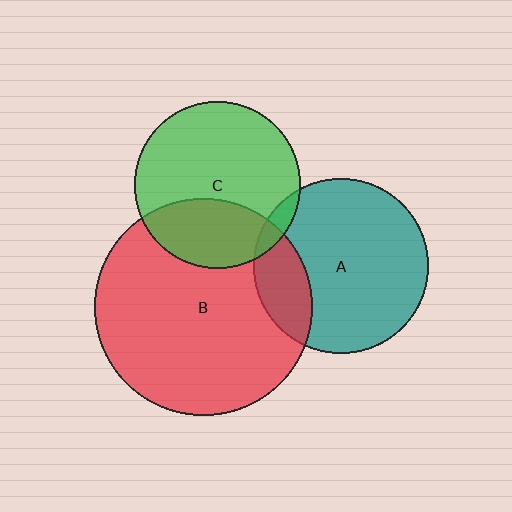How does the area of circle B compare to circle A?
Approximately 1.5 times.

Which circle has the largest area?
Circle B (red).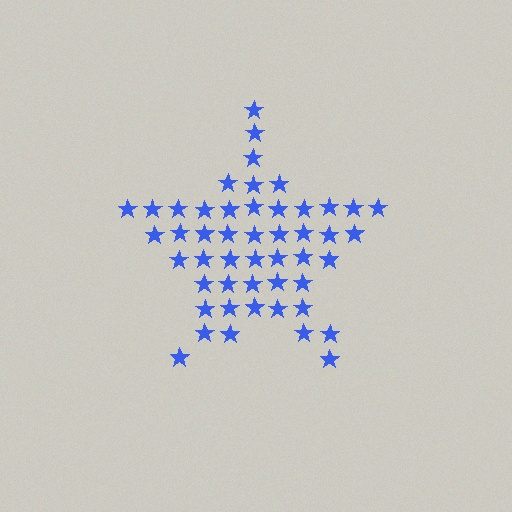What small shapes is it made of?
It is made of small stars.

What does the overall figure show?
The overall figure shows a star.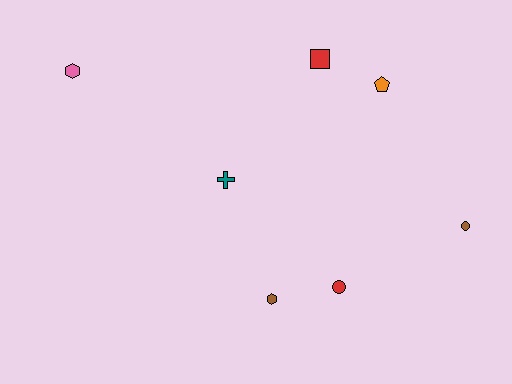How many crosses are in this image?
There is 1 cross.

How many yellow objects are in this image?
There are no yellow objects.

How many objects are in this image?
There are 7 objects.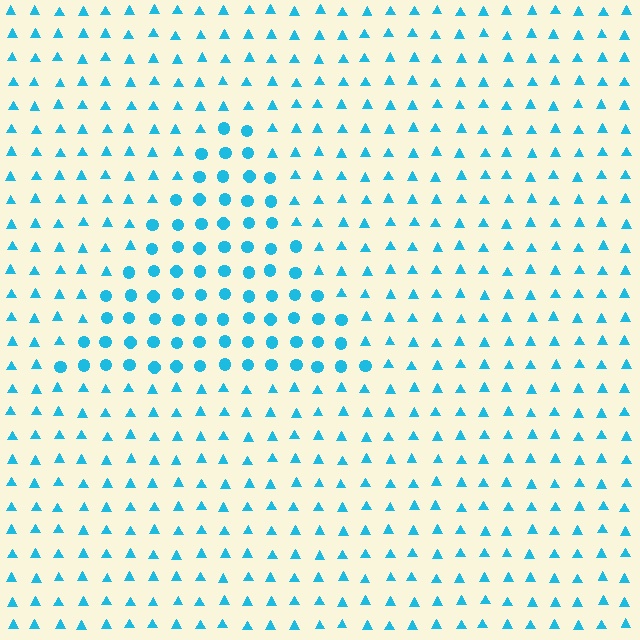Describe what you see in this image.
The image is filled with small cyan elements arranged in a uniform grid. A triangle-shaped region contains circles, while the surrounding area contains triangles. The boundary is defined purely by the change in element shape.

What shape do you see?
I see a triangle.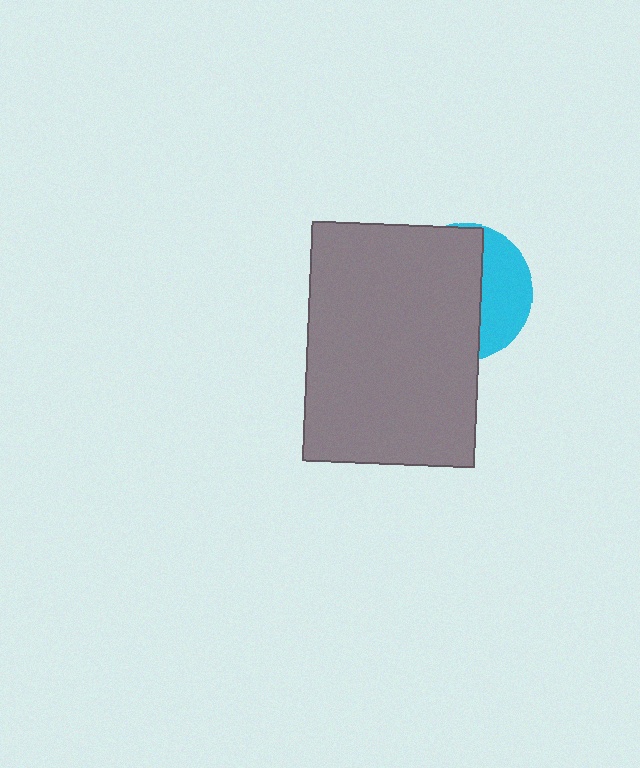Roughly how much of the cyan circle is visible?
A small part of it is visible (roughly 35%).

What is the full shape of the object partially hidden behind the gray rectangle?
The partially hidden object is a cyan circle.